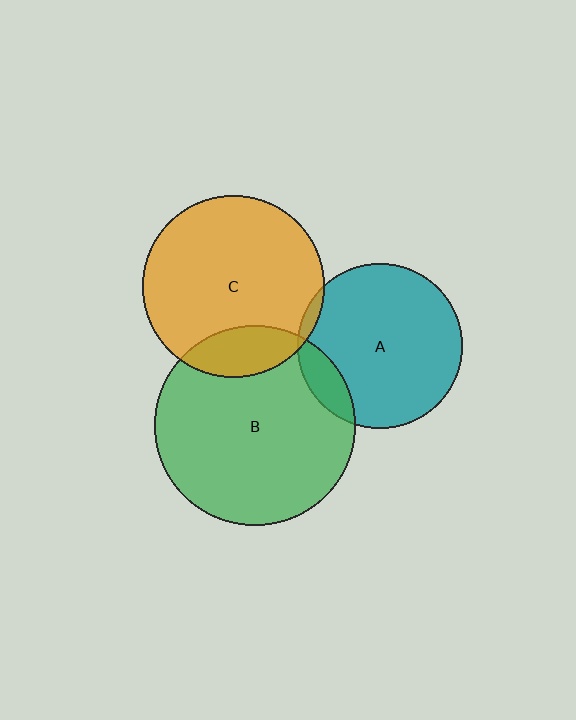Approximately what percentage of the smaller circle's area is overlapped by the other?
Approximately 10%.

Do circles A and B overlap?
Yes.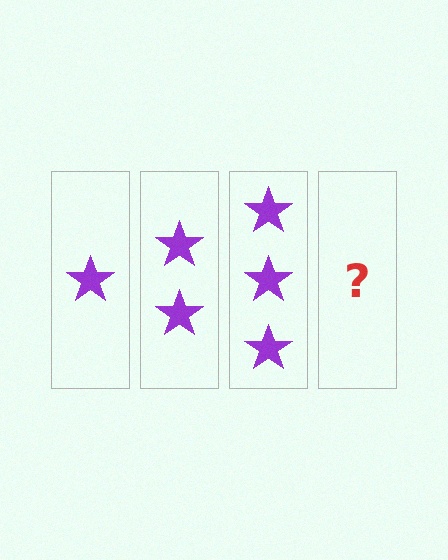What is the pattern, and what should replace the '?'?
The pattern is that each step adds one more star. The '?' should be 4 stars.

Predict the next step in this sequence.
The next step is 4 stars.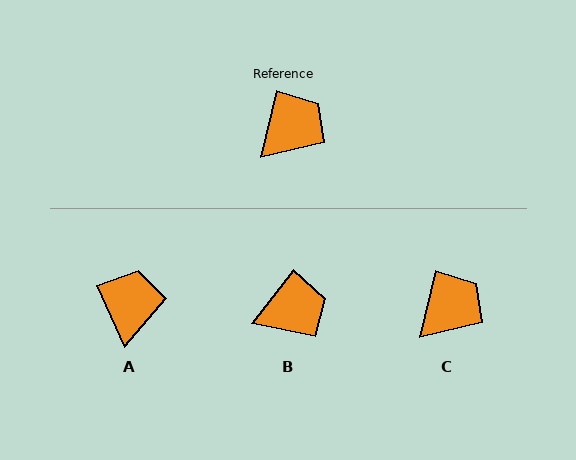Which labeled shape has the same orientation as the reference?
C.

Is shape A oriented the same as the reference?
No, it is off by about 37 degrees.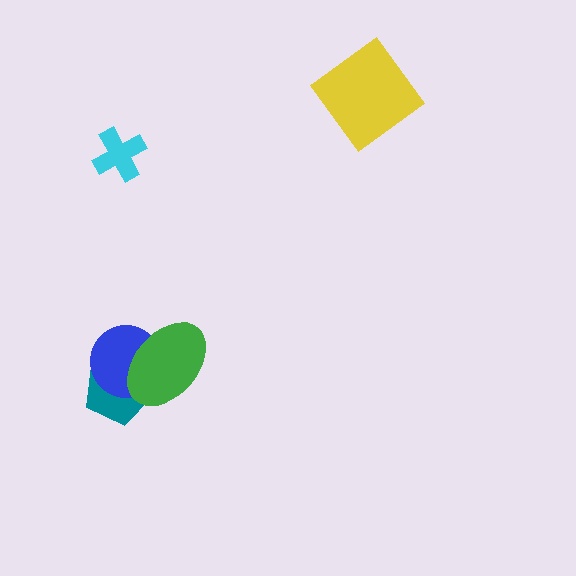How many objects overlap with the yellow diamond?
0 objects overlap with the yellow diamond.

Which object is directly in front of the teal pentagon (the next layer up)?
The blue circle is directly in front of the teal pentagon.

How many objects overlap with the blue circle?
2 objects overlap with the blue circle.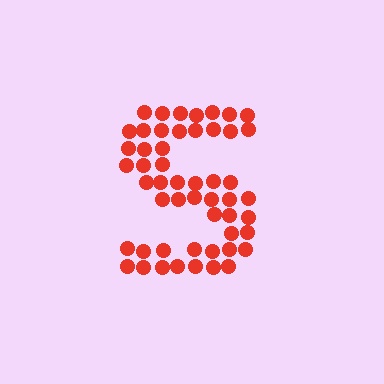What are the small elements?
The small elements are circles.